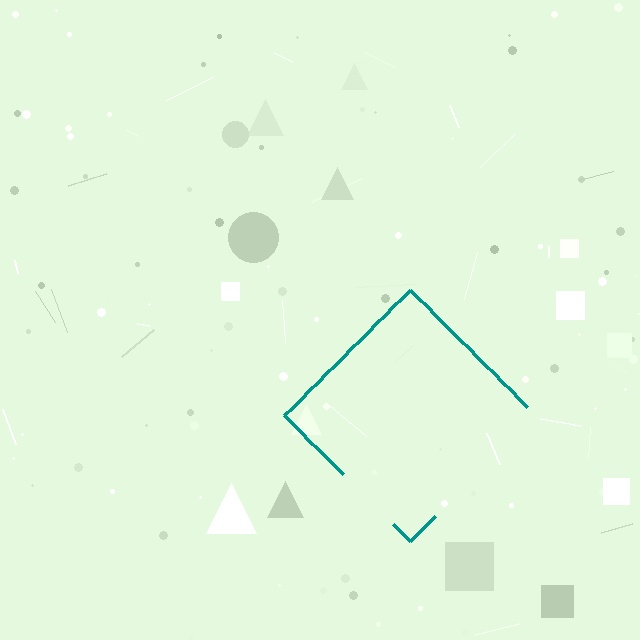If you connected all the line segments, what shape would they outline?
They would outline a diamond.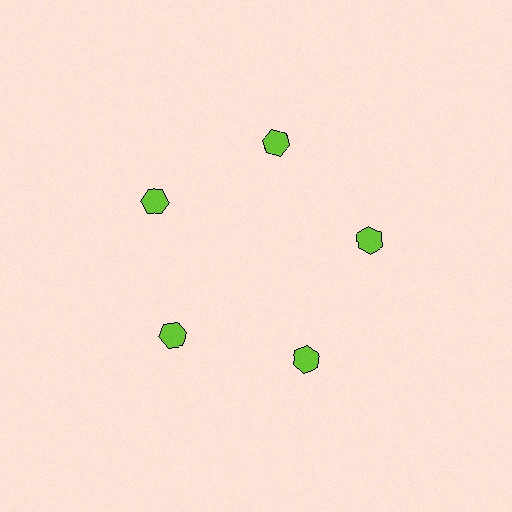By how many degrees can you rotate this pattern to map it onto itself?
The pattern maps onto itself every 72 degrees of rotation.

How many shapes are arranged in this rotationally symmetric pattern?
There are 5 shapes, arranged in 5 groups of 1.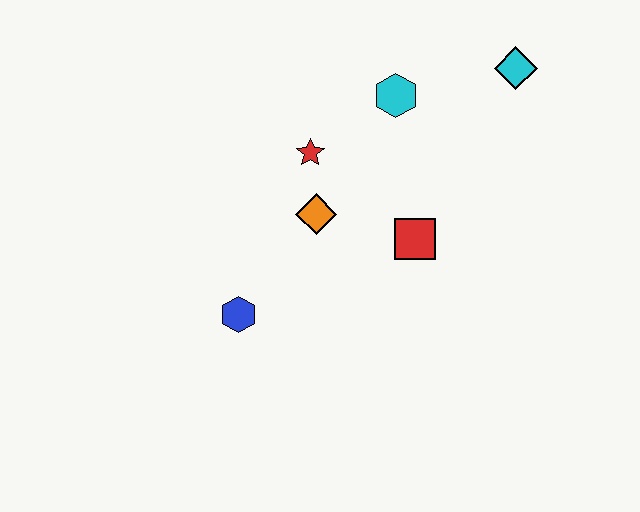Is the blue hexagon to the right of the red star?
No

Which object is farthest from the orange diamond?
The cyan diamond is farthest from the orange diamond.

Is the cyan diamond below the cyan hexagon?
No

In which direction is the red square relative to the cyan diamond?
The red square is below the cyan diamond.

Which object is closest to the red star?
The orange diamond is closest to the red star.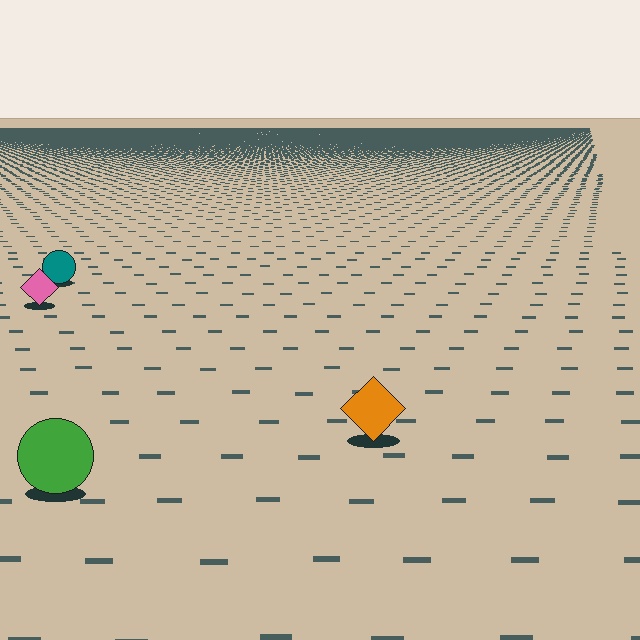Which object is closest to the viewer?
The green circle is closest. The texture marks near it are larger and more spread out.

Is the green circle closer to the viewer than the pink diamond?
Yes. The green circle is closer — you can tell from the texture gradient: the ground texture is coarser near it.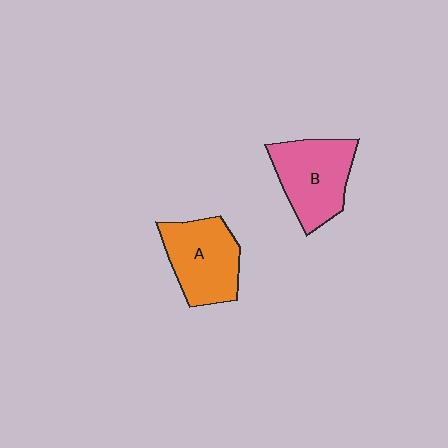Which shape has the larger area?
Shape B (pink).